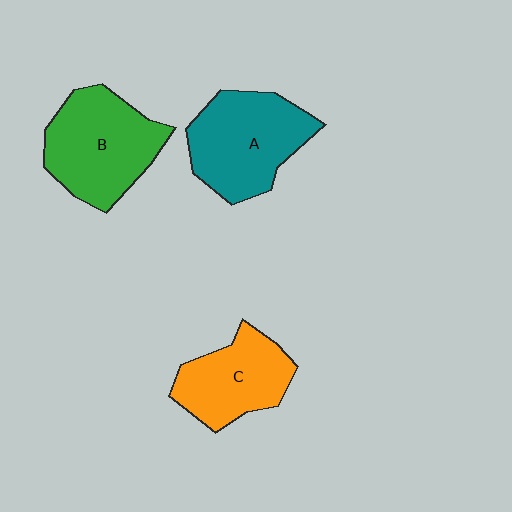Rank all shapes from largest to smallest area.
From largest to smallest: B (green), A (teal), C (orange).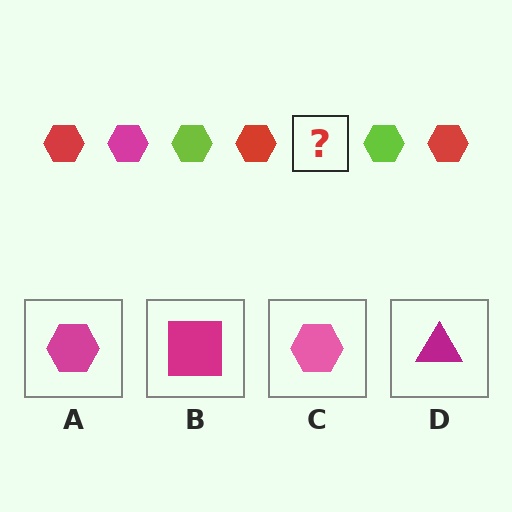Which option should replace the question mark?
Option A.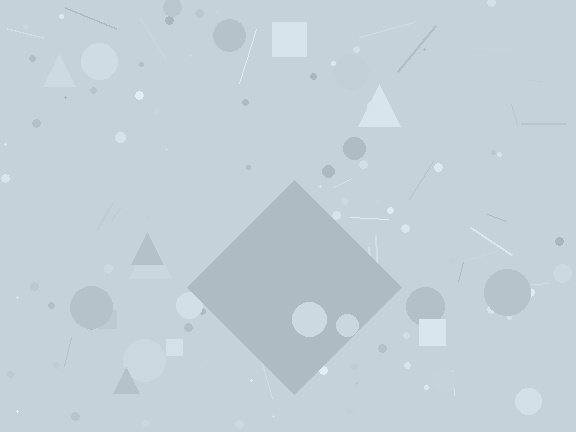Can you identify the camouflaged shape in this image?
The camouflaged shape is a diamond.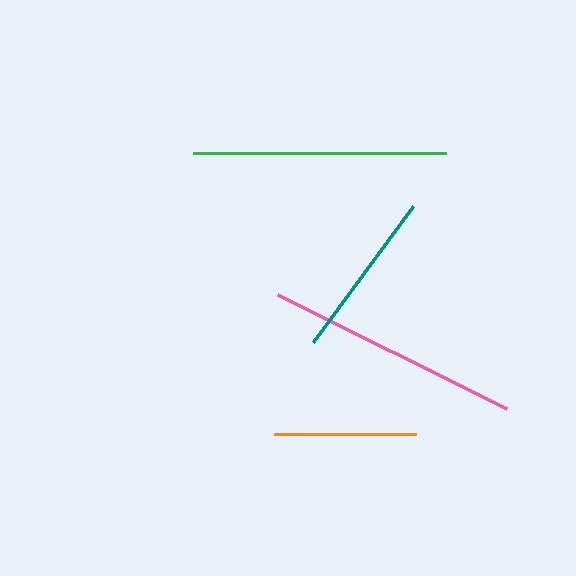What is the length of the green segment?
The green segment is approximately 253 pixels long.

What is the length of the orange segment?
The orange segment is approximately 142 pixels long.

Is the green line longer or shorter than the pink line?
The pink line is longer than the green line.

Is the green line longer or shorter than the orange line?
The green line is longer than the orange line.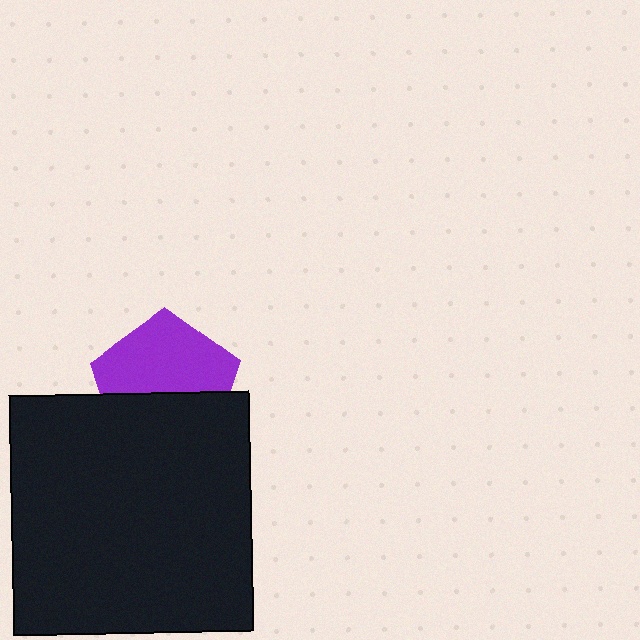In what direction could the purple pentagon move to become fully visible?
The purple pentagon could move up. That would shift it out from behind the black square entirely.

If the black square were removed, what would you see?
You would see the complete purple pentagon.